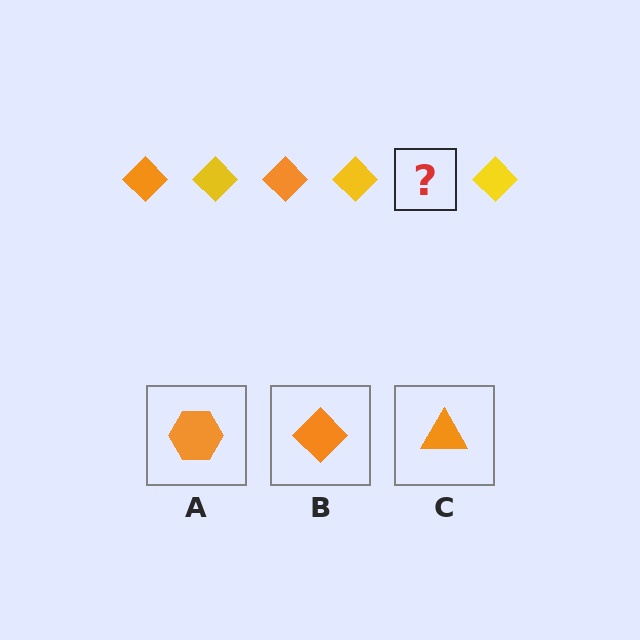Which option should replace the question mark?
Option B.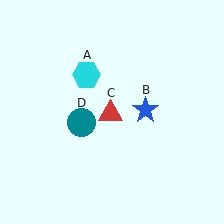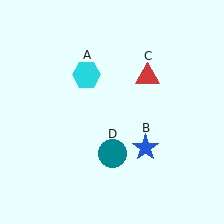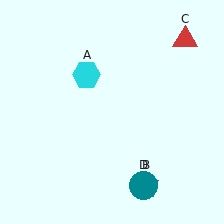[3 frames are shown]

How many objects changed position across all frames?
3 objects changed position: blue star (object B), red triangle (object C), teal circle (object D).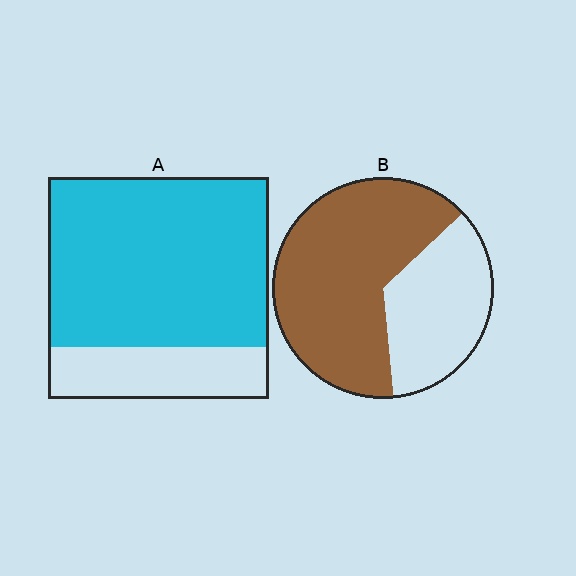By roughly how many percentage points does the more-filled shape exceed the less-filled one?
By roughly 10 percentage points (A over B).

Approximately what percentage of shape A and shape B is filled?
A is approximately 75% and B is approximately 65%.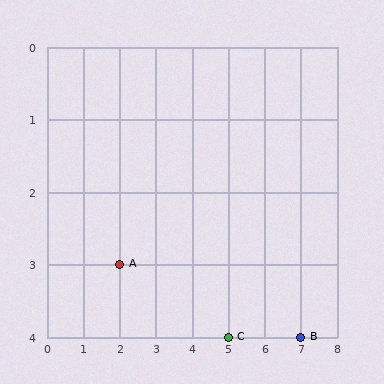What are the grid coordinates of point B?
Point B is at grid coordinates (7, 4).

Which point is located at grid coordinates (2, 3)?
Point A is at (2, 3).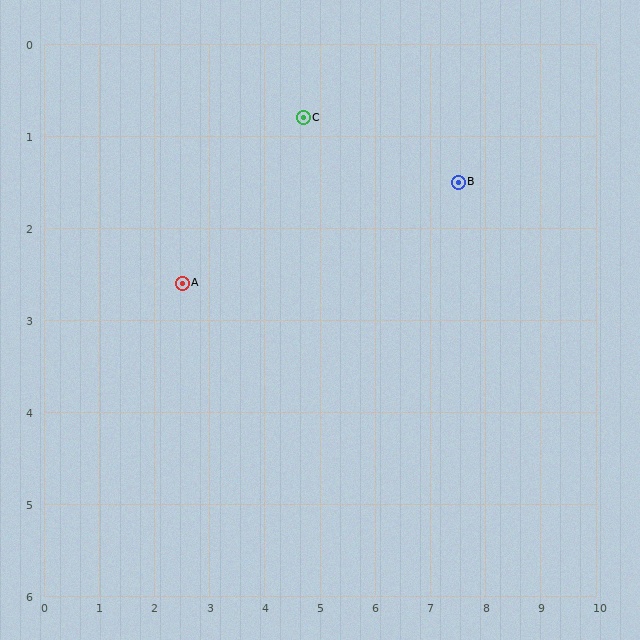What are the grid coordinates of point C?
Point C is at approximately (4.7, 0.8).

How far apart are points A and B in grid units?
Points A and B are about 5.1 grid units apart.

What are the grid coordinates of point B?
Point B is at approximately (7.5, 1.5).